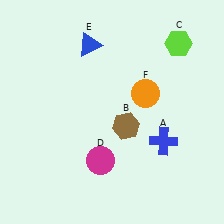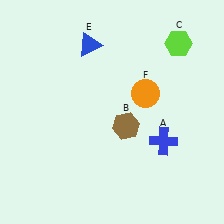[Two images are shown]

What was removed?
The magenta circle (D) was removed in Image 2.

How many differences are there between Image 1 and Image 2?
There is 1 difference between the two images.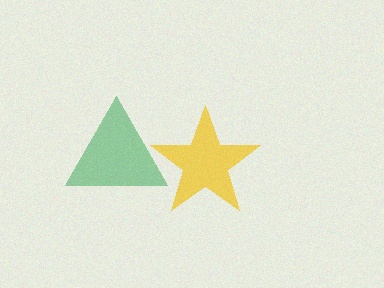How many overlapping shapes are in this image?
There are 2 overlapping shapes in the image.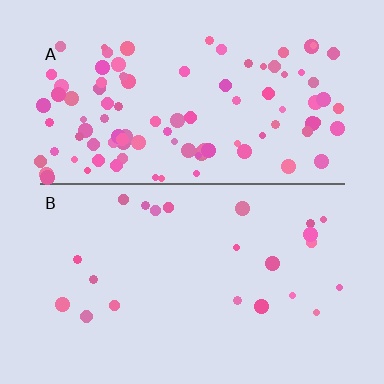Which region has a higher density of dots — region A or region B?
A (the top).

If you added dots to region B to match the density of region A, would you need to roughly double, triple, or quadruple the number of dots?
Approximately quadruple.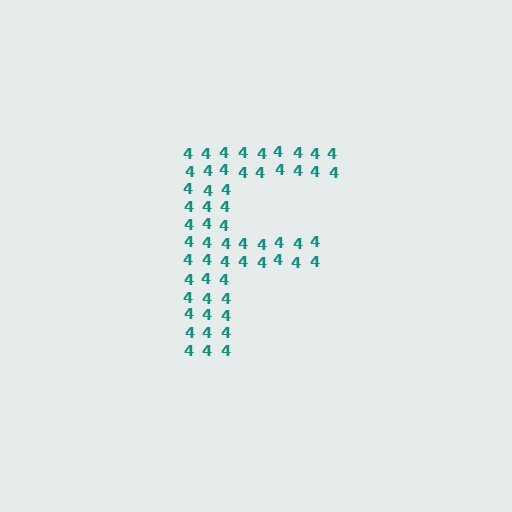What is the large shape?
The large shape is the letter F.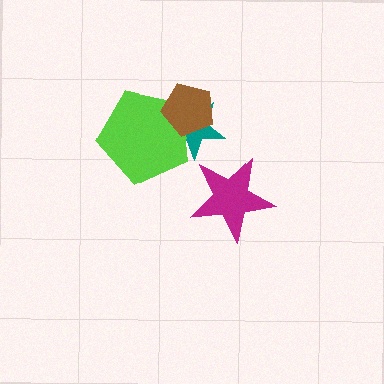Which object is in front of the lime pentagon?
The brown pentagon is in front of the lime pentagon.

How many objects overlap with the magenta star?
0 objects overlap with the magenta star.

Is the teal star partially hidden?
Yes, it is partially covered by another shape.